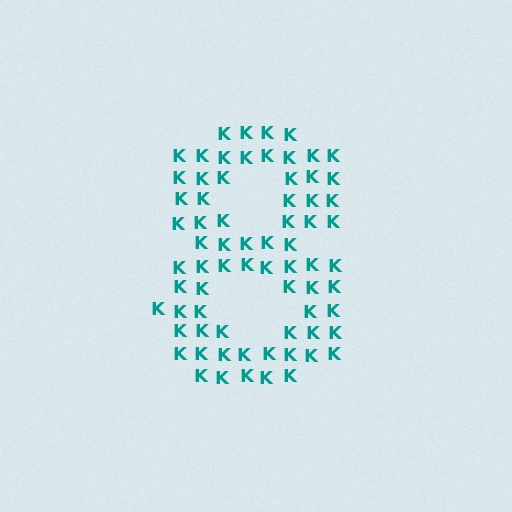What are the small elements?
The small elements are letter K's.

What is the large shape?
The large shape is the digit 8.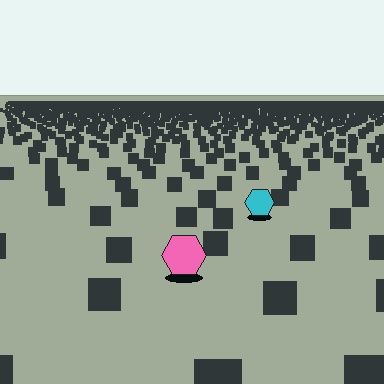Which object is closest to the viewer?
The pink hexagon is closest. The texture marks near it are larger and more spread out.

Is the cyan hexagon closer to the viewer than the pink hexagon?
No. The pink hexagon is closer — you can tell from the texture gradient: the ground texture is coarser near it.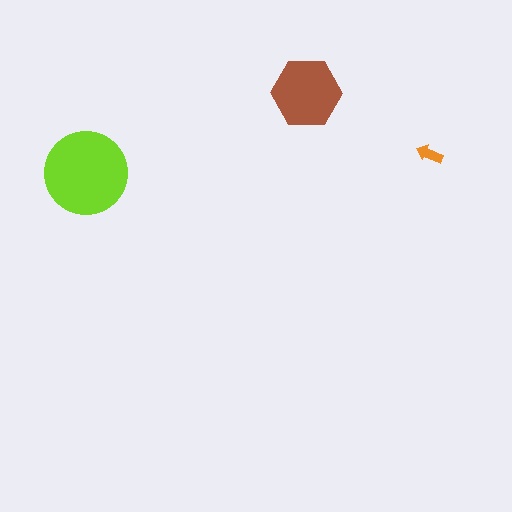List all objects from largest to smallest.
The lime circle, the brown hexagon, the orange arrow.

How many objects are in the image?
There are 3 objects in the image.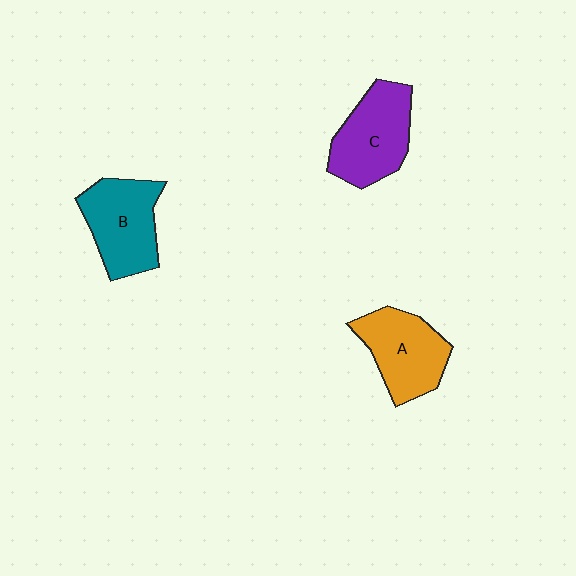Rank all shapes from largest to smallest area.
From largest to smallest: C (purple), B (teal), A (orange).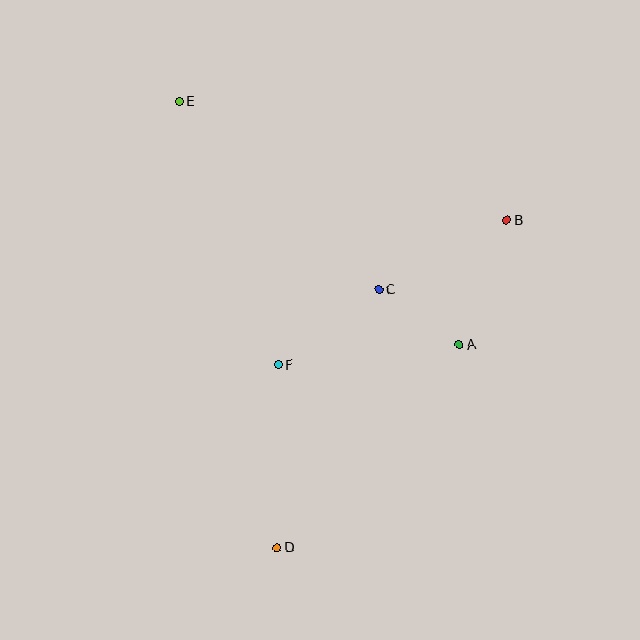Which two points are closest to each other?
Points A and C are closest to each other.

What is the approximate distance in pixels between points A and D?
The distance between A and D is approximately 273 pixels.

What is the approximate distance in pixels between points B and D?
The distance between B and D is approximately 400 pixels.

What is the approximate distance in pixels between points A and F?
The distance between A and F is approximately 182 pixels.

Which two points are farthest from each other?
Points D and E are farthest from each other.